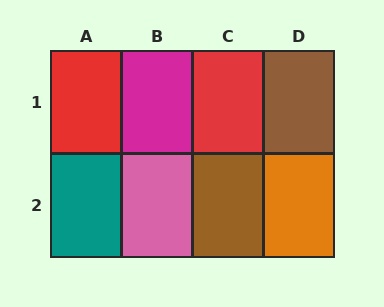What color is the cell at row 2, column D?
Orange.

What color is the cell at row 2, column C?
Brown.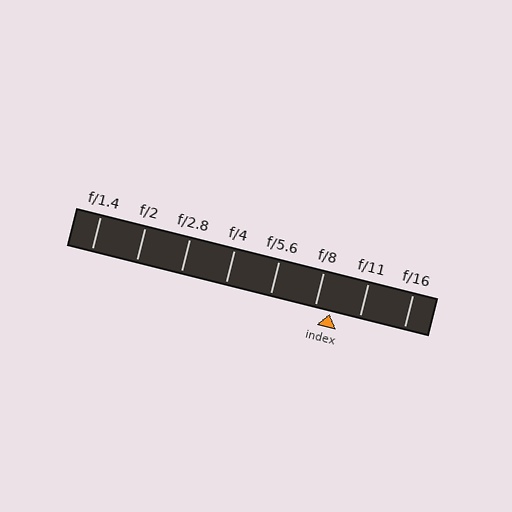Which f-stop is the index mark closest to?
The index mark is closest to f/8.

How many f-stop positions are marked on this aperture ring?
There are 8 f-stop positions marked.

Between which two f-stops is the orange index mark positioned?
The index mark is between f/8 and f/11.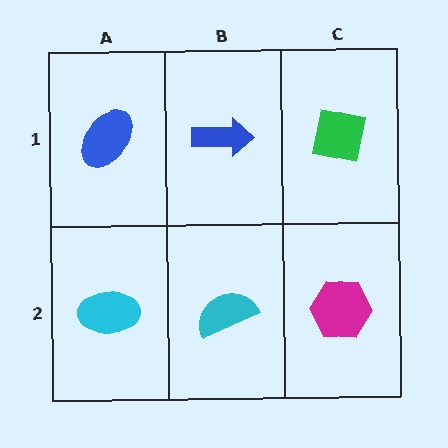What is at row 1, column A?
A blue ellipse.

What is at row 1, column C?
A green square.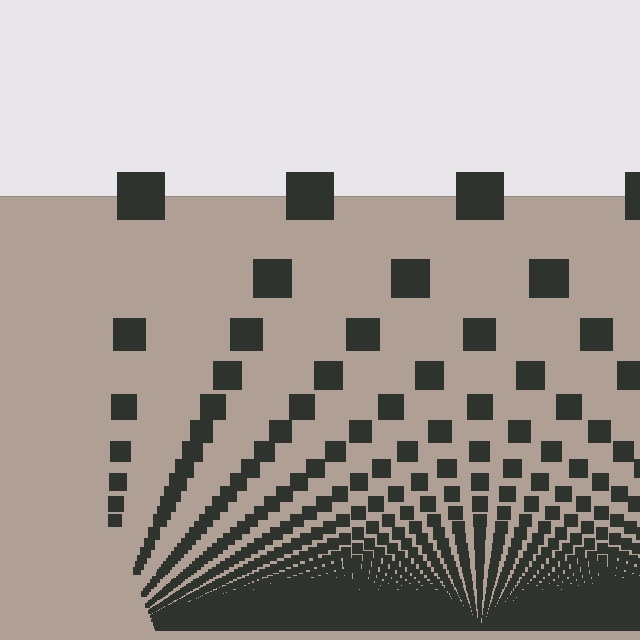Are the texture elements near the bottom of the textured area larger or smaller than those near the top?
Smaller. The gradient is inverted — elements near the bottom are smaller and denser.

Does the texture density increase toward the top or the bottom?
Density increases toward the bottom.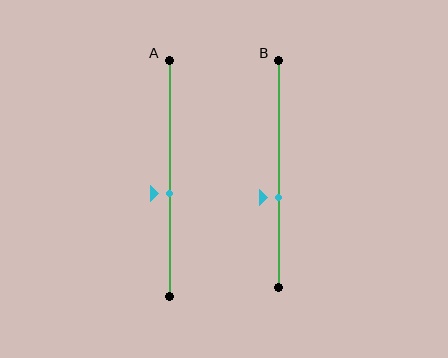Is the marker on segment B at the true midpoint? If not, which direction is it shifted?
No, the marker on segment B is shifted downward by about 10% of the segment length.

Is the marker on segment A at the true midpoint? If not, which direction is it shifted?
No, the marker on segment A is shifted downward by about 6% of the segment length.